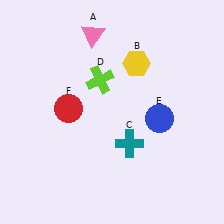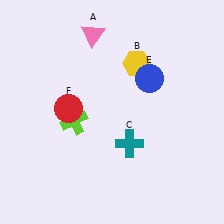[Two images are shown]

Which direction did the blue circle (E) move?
The blue circle (E) moved up.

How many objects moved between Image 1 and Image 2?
2 objects moved between the two images.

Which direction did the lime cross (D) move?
The lime cross (D) moved down.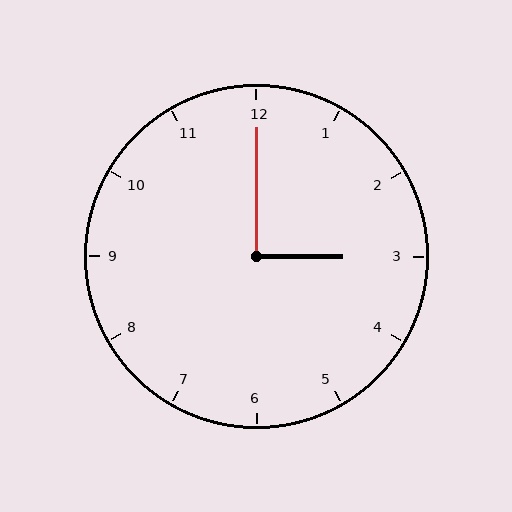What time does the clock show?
3:00.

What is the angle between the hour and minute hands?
Approximately 90 degrees.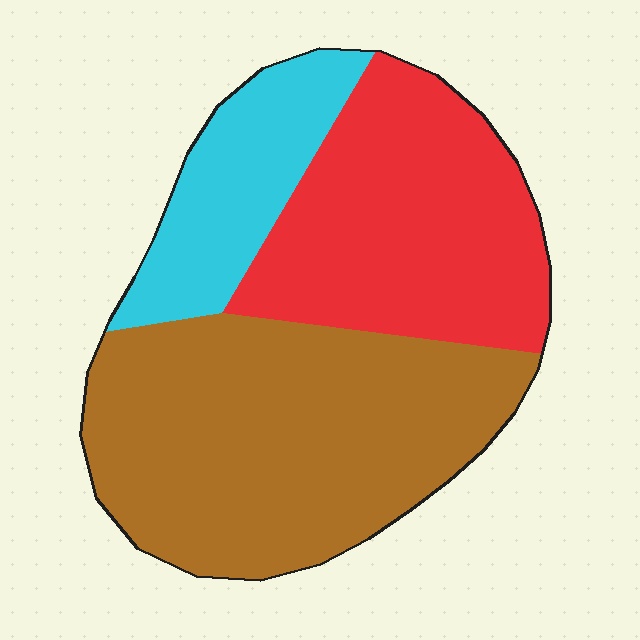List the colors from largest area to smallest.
From largest to smallest: brown, red, cyan.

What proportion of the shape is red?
Red takes up about one third (1/3) of the shape.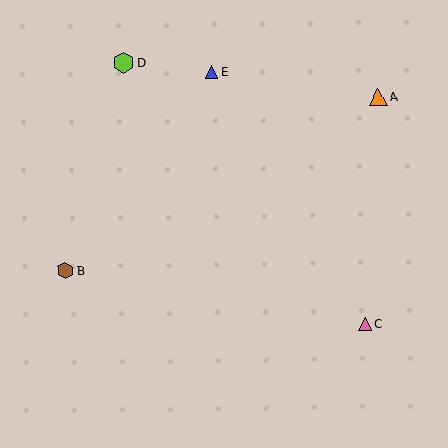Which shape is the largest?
The lime hexagon (labeled D) is the largest.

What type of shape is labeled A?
Shape A is an orange triangle.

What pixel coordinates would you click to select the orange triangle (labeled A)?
Click at (378, 97) to select the orange triangle A.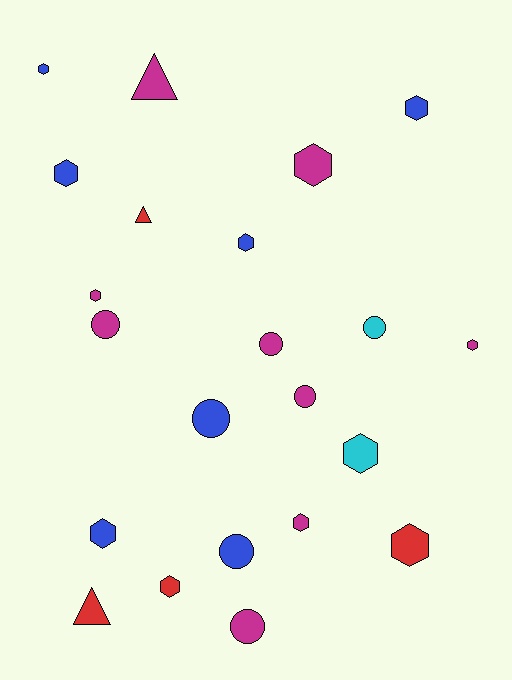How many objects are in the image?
There are 22 objects.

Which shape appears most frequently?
Hexagon, with 12 objects.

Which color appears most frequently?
Magenta, with 9 objects.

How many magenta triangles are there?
There is 1 magenta triangle.